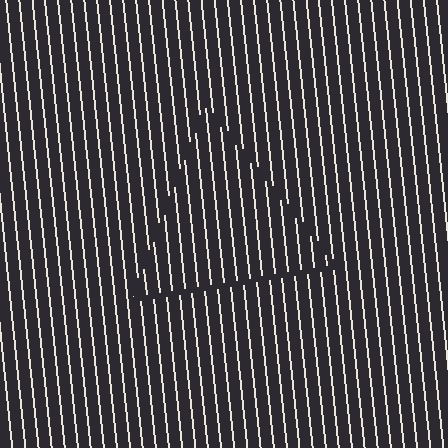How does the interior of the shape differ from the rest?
The interior of the shape contains the same grating, shifted by half a period — the contour is defined by the phase discontinuity where line-ends from the inner and outer gratings abut.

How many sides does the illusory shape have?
3 sides — the line-ends trace a triangle.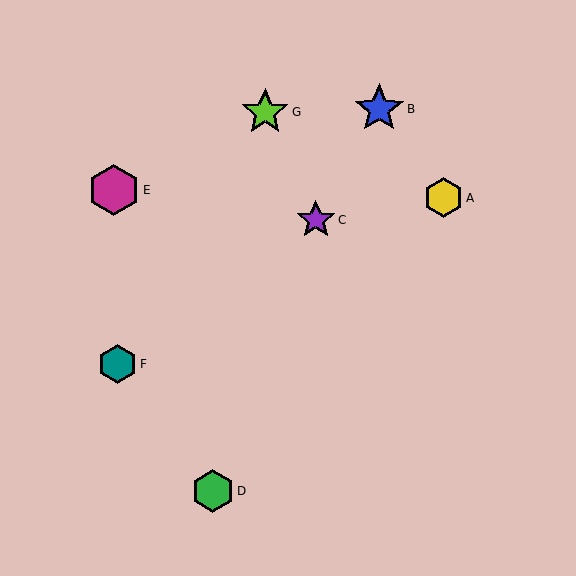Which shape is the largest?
The magenta hexagon (labeled E) is the largest.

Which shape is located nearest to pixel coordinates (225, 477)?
The green hexagon (labeled D) at (213, 491) is nearest to that location.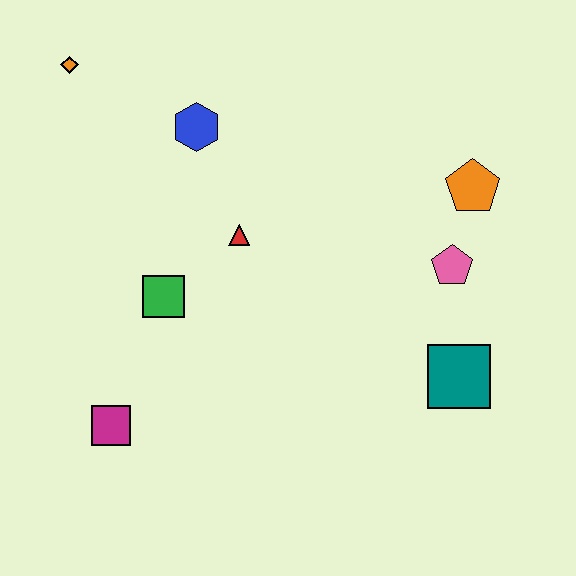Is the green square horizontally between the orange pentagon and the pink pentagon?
No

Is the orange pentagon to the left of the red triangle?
No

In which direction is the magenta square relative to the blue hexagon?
The magenta square is below the blue hexagon.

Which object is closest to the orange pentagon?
The pink pentagon is closest to the orange pentagon.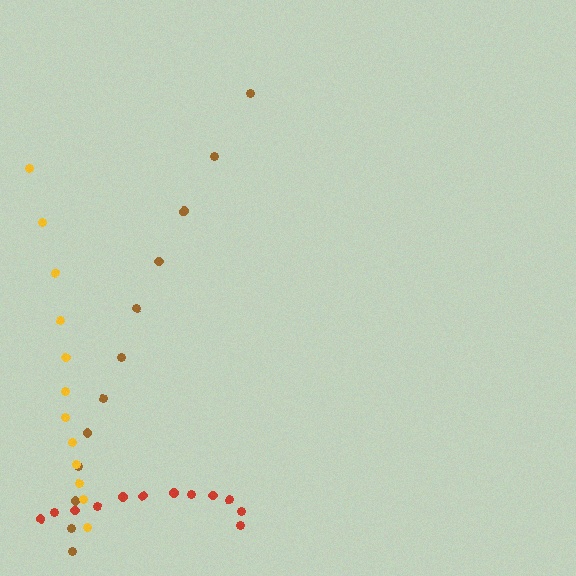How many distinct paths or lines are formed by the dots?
There are 3 distinct paths.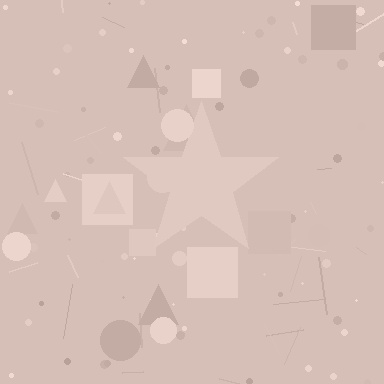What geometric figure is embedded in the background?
A star is embedded in the background.